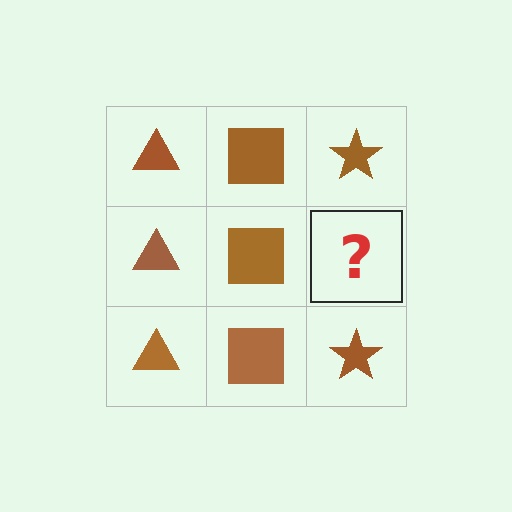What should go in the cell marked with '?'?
The missing cell should contain a brown star.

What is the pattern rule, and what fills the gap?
The rule is that each column has a consistent shape. The gap should be filled with a brown star.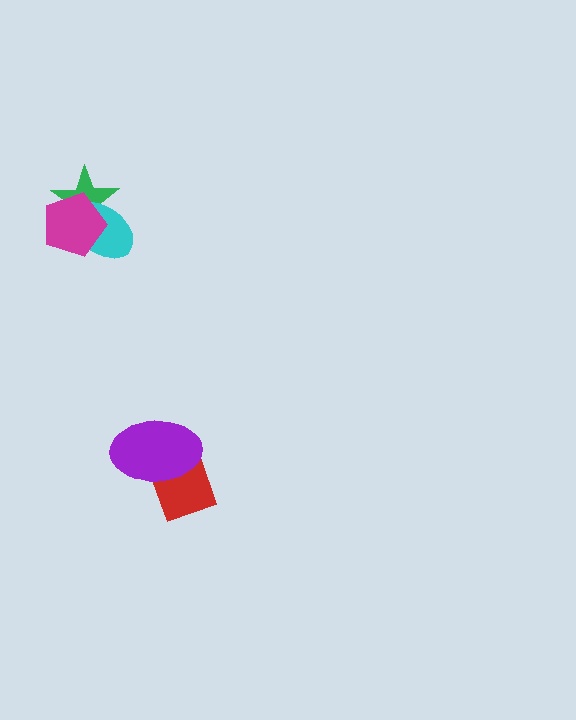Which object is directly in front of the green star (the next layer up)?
The cyan ellipse is directly in front of the green star.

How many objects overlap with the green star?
2 objects overlap with the green star.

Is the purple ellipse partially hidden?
No, no other shape covers it.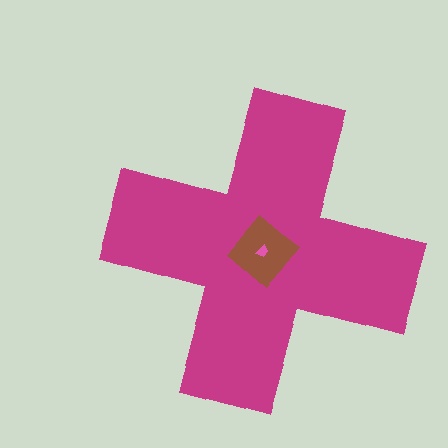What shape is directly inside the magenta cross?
The brown diamond.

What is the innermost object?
The pink trapezoid.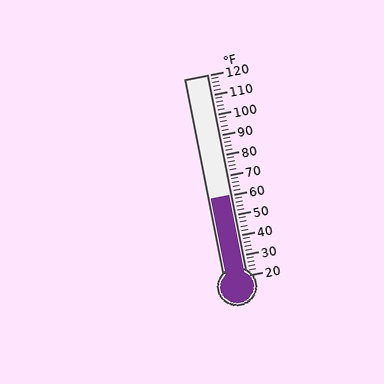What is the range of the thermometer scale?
The thermometer scale ranges from 20°F to 120°F.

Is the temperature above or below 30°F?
The temperature is above 30°F.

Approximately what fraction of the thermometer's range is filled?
The thermometer is filled to approximately 40% of its range.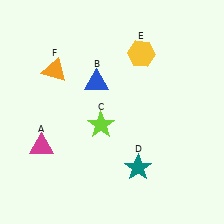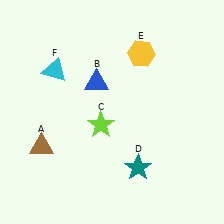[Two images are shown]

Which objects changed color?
A changed from magenta to brown. F changed from orange to cyan.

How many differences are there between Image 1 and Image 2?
There are 2 differences between the two images.